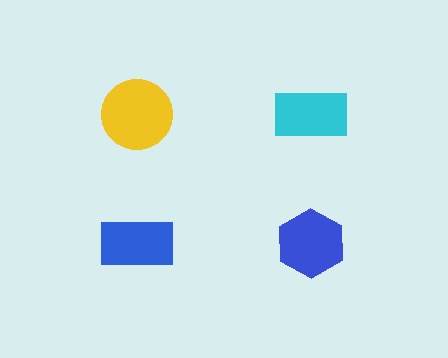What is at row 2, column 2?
A blue hexagon.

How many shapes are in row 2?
2 shapes.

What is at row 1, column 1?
A yellow circle.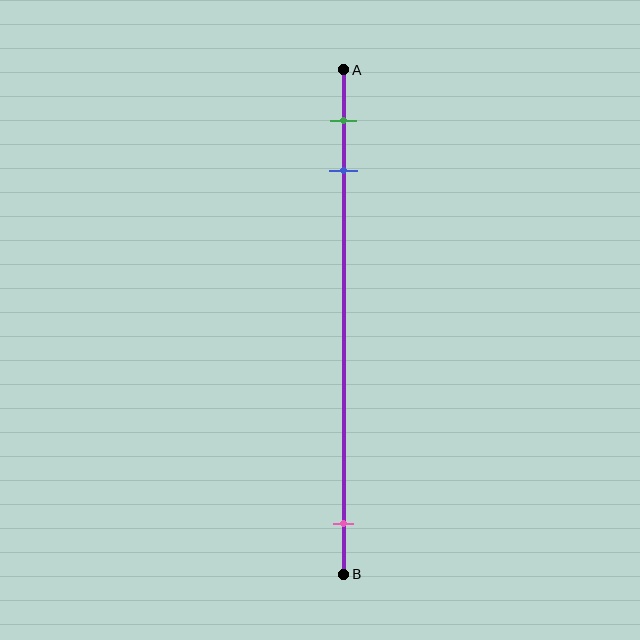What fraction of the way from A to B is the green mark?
The green mark is approximately 10% (0.1) of the way from A to B.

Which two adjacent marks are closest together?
The green and blue marks are the closest adjacent pair.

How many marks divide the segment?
There are 3 marks dividing the segment.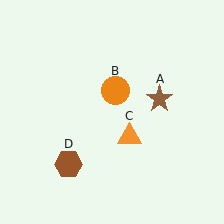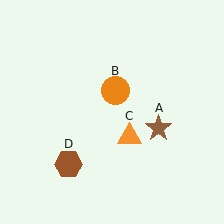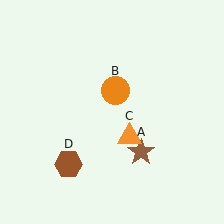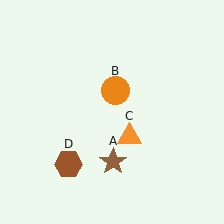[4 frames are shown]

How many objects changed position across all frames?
1 object changed position: brown star (object A).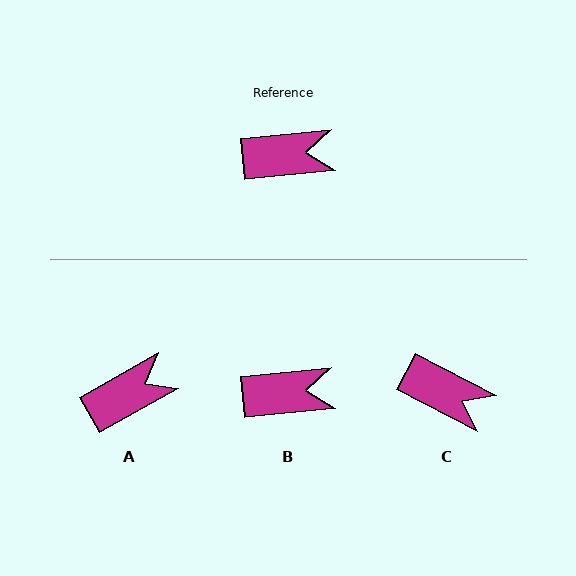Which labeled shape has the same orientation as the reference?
B.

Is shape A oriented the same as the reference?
No, it is off by about 24 degrees.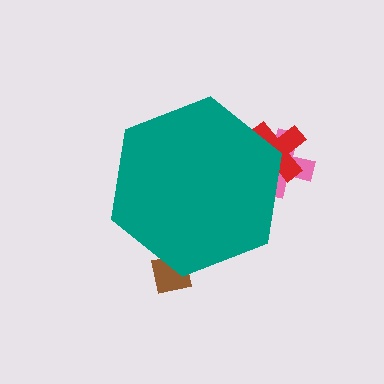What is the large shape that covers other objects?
A teal hexagon.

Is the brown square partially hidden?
Yes, the brown square is partially hidden behind the teal hexagon.